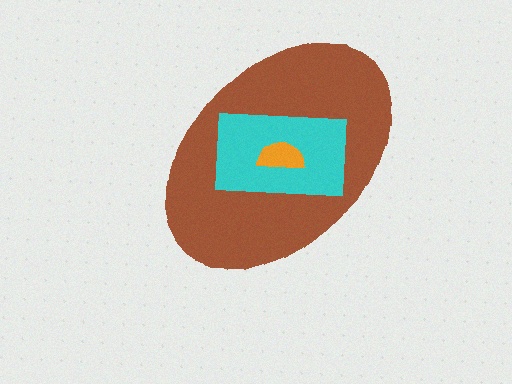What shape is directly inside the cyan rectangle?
The orange semicircle.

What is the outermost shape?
The brown ellipse.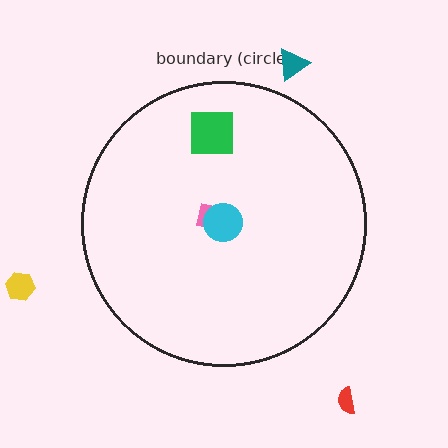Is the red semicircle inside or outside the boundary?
Outside.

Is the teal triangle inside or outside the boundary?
Outside.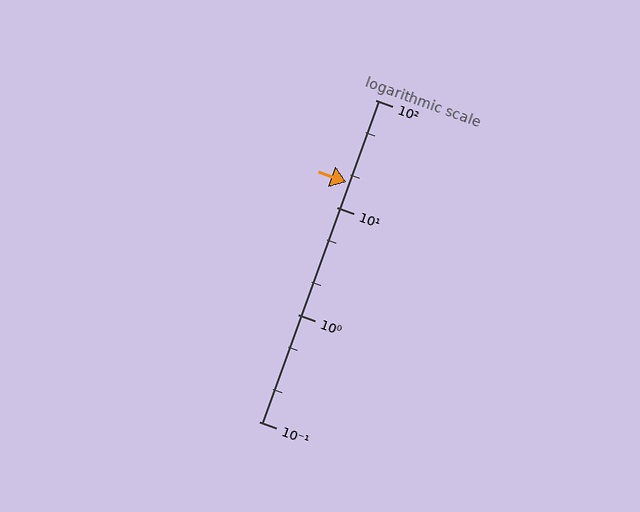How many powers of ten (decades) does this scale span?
The scale spans 3 decades, from 0.1 to 100.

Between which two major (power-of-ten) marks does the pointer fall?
The pointer is between 10 and 100.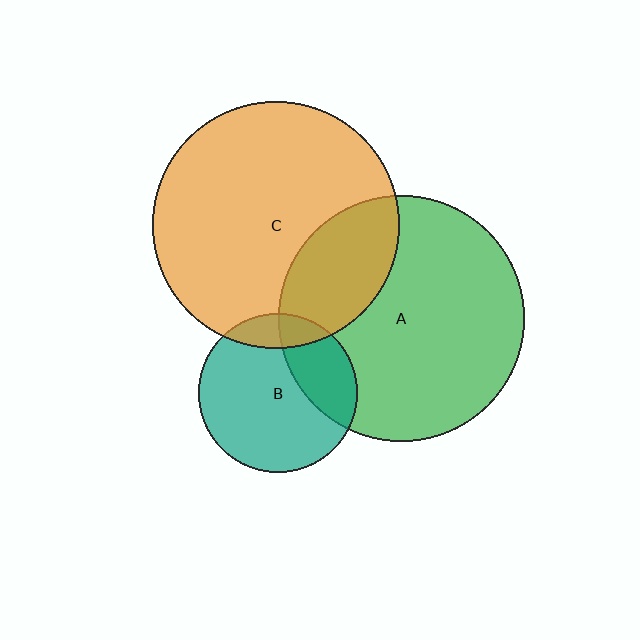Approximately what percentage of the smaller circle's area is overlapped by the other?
Approximately 25%.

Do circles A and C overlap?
Yes.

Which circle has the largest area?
Circle C (orange).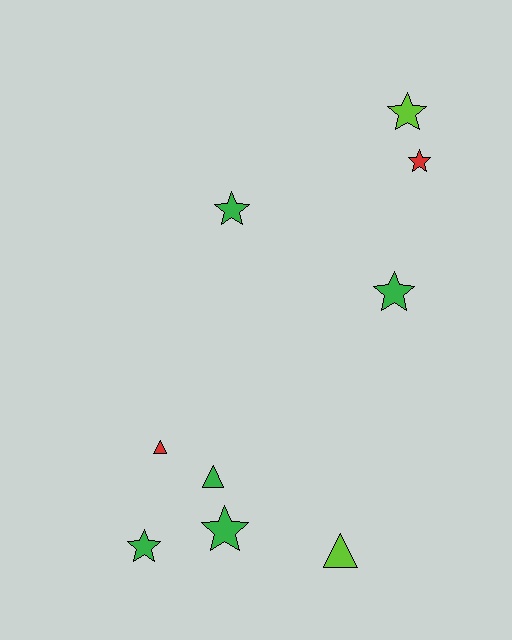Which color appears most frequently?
Green, with 5 objects.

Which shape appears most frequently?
Star, with 6 objects.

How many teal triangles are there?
There are no teal triangles.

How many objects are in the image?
There are 9 objects.